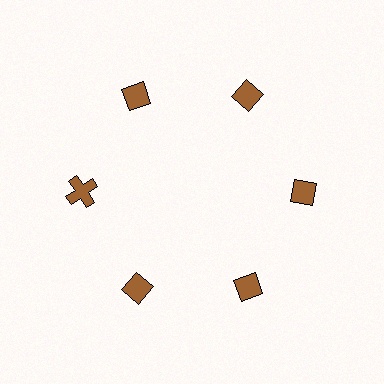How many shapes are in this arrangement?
There are 6 shapes arranged in a ring pattern.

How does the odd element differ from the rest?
It has a different shape: cross instead of diamond.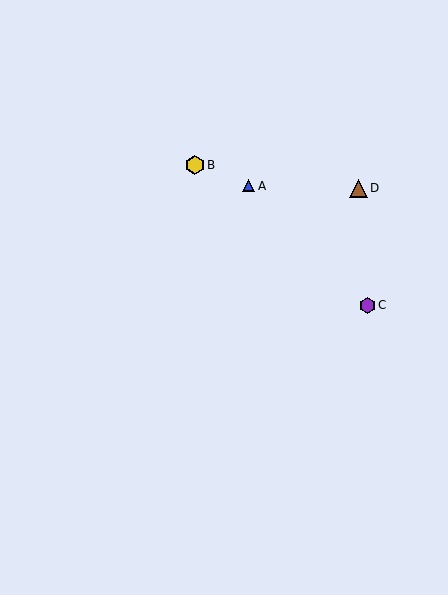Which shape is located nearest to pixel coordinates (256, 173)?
The blue triangle (labeled A) at (249, 186) is nearest to that location.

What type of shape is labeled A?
Shape A is a blue triangle.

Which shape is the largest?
The yellow hexagon (labeled B) is the largest.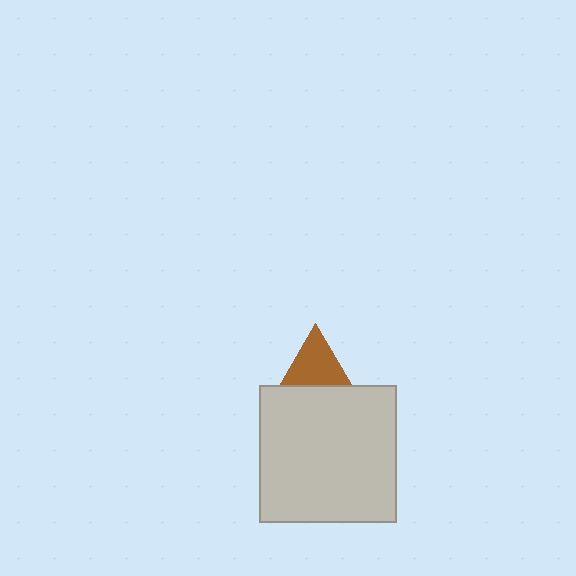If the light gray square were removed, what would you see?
You would see the complete brown triangle.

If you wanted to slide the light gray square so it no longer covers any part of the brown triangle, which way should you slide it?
Slide it down — that is the most direct way to separate the two shapes.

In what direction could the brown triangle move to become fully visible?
The brown triangle could move up. That would shift it out from behind the light gray square entirely.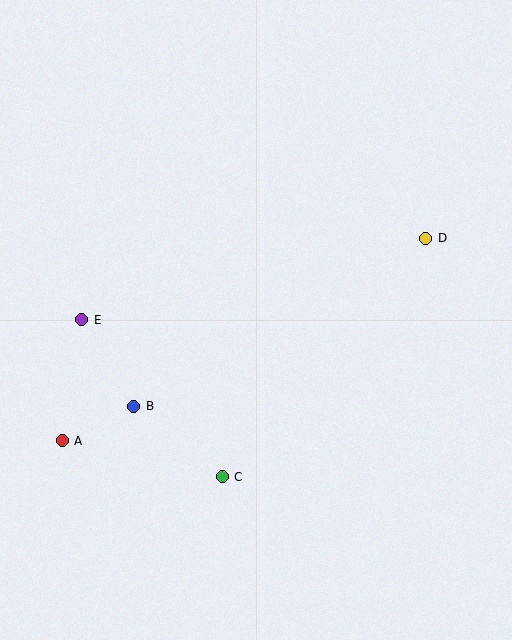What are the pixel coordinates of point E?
Point E is at (82, 320).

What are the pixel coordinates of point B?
Point B is at (134, 406).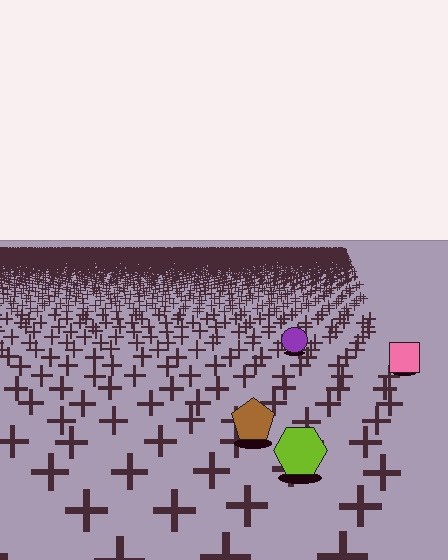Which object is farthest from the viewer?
The purple circle is farthest from the viewer. It appears smaller and the ground texture around it is denser.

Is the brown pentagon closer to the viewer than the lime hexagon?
No. The lime hexagon is closer — you can tell from the texture gradient: the ground texture is coarser near it.